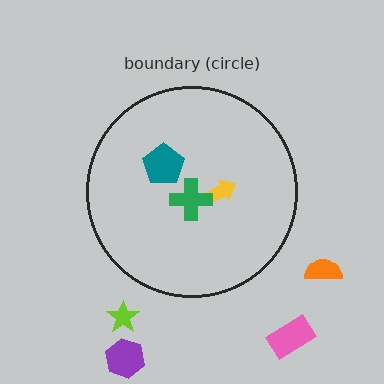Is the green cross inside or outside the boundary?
Inside.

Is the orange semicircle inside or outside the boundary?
Outside.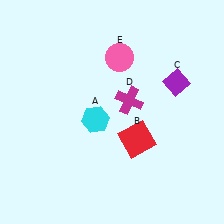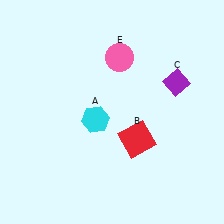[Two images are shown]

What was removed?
The magenta cross (D) was removed in Image 2.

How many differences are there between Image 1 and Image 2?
There is 1 difference between the two images.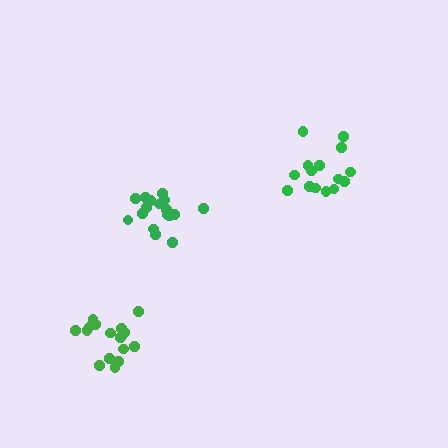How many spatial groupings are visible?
There are 3 spatial groupings.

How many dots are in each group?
Group 1: 17 dots, Group 2: 15 dots, Group 3: 16 dots (48 total).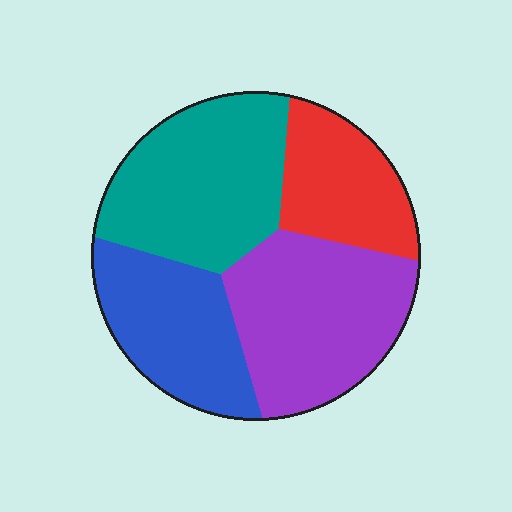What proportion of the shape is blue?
Blue covers roughly 20% of the shape.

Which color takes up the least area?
Red, at roughly 20%.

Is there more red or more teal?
Teal.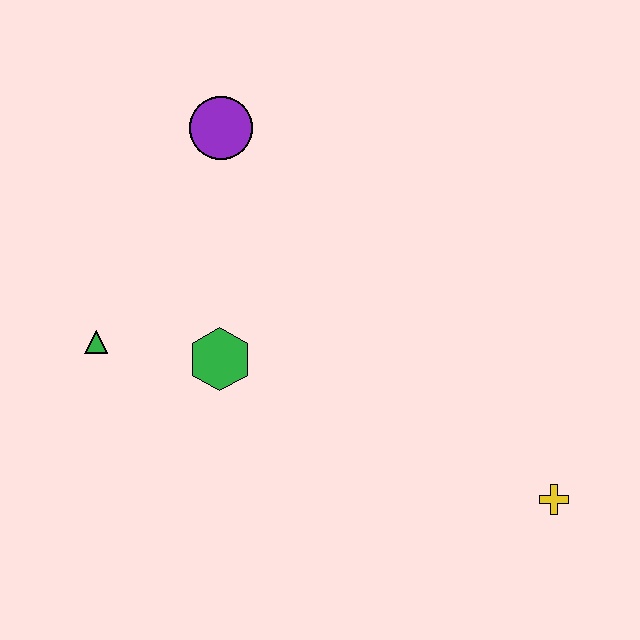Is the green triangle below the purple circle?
Yes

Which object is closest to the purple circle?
The green hexagon is closest to the purple circle.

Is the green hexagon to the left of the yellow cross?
Yes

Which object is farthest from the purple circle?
The yellow cross is farthest from the purple circle.